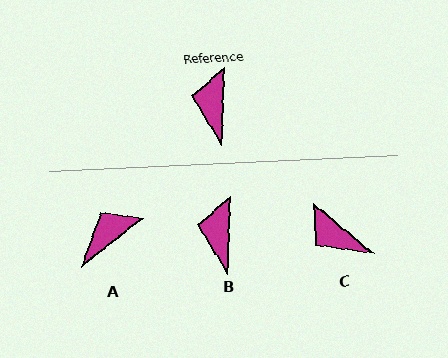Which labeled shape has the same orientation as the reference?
B.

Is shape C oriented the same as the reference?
No, it is off by about 51 degrees.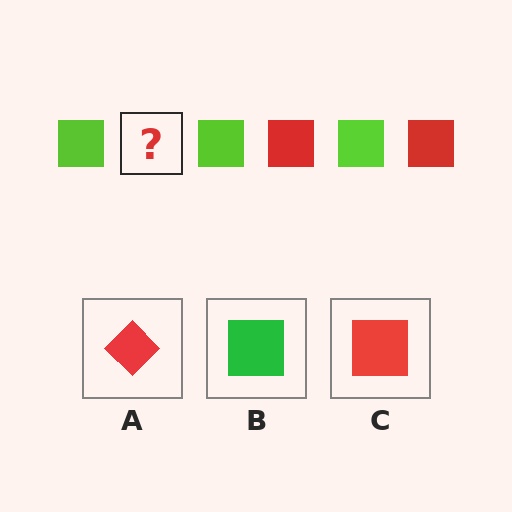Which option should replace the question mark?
Option C.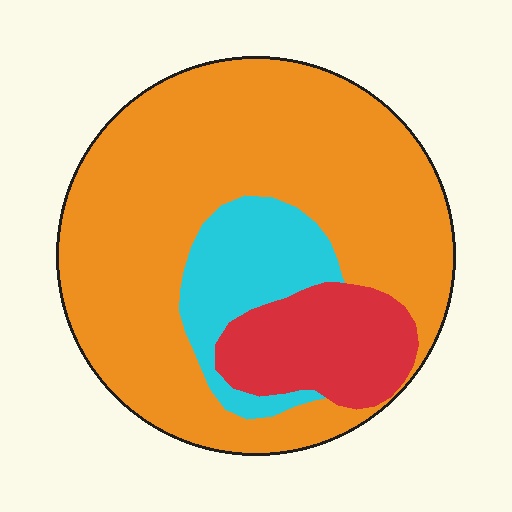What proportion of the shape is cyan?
Cyan takes up less than a quarter of the shape.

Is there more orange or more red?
Orange.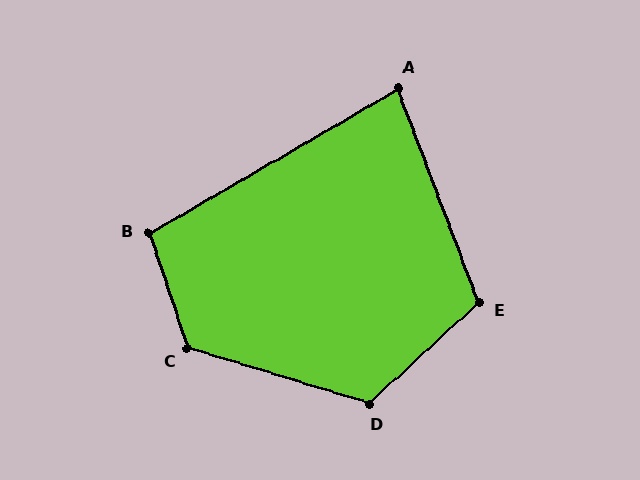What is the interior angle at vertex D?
Approximately 120 degrees (obtuse).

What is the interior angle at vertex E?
Approximately 112 degrees (obtuse).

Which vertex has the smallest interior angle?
A, at approximately 80 degrees.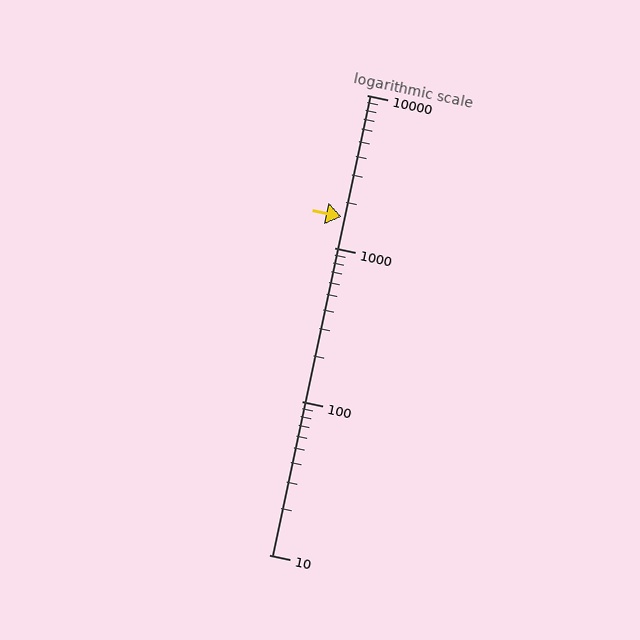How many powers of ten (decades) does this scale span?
The scale spans 3 decades, from 10 to 10000.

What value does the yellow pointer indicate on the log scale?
The pointer indicates approximately 1600.